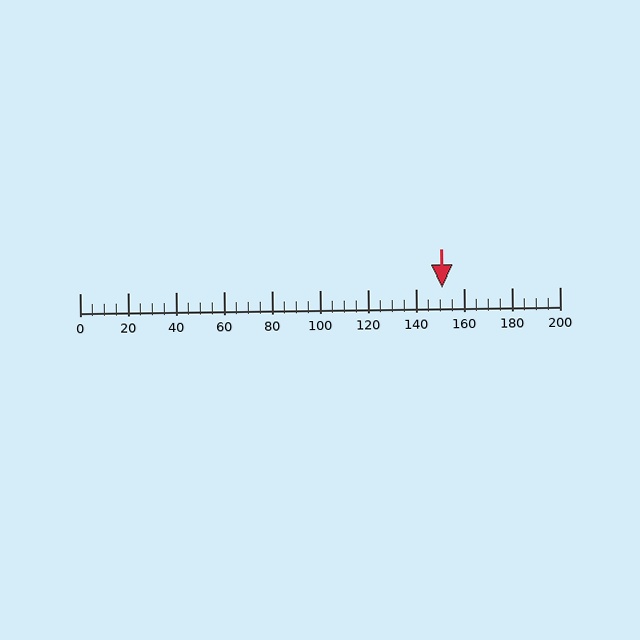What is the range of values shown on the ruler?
The ruler shows values from 0 to 200.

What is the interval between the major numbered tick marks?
The major tick marks are spaced 20 units apart.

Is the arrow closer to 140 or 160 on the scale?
The arrow is closer to 160.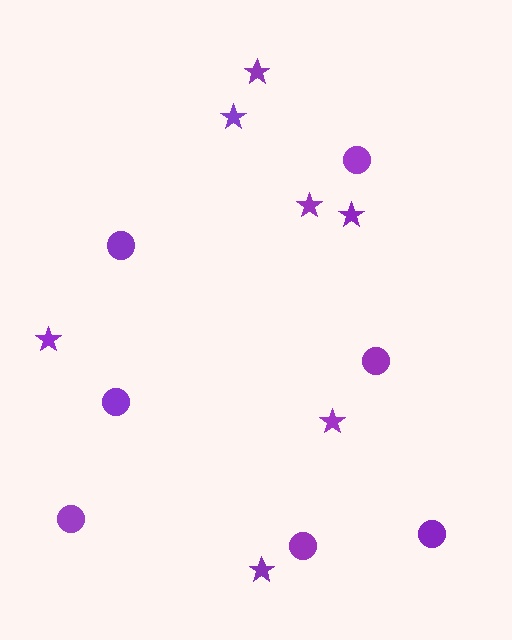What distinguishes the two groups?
There are 2 groups: one group of stars (7) and one group of circles (7).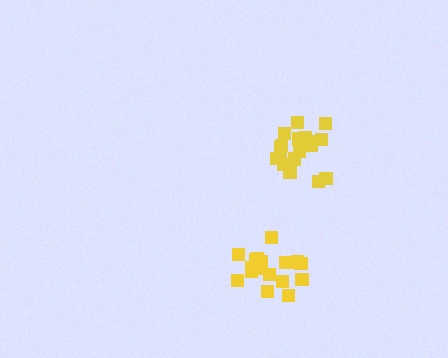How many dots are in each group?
Group 1: 19 dots, Group 2: 19 dots (38 total).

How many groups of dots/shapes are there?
There are 2 groups.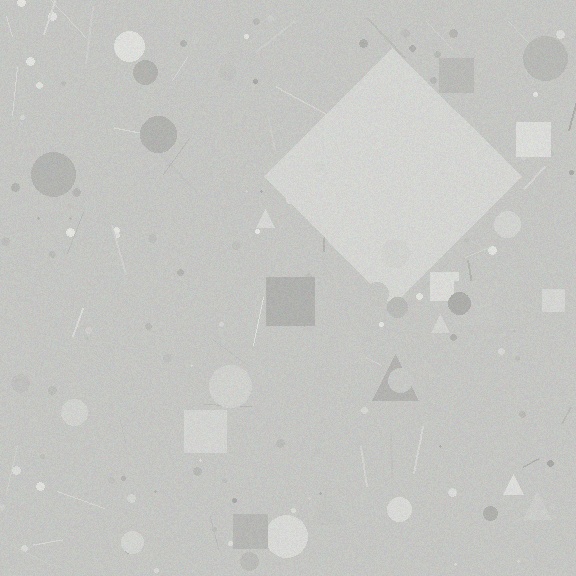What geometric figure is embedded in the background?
A diamond is embedded in the background.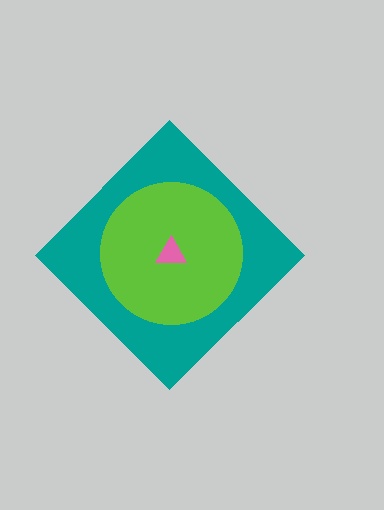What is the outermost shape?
The teal diamond.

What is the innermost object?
The pink triangle.